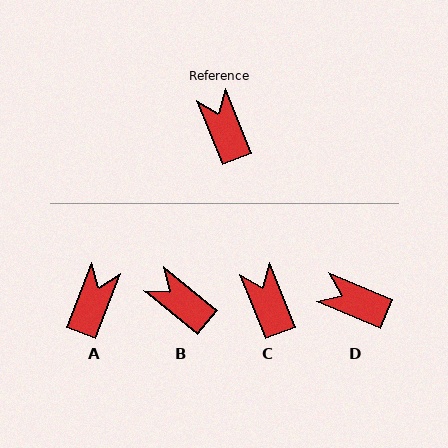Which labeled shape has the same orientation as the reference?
C.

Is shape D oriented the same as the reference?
No, it is off by about 45 degrees.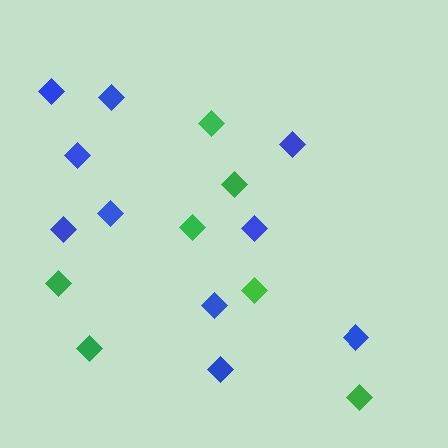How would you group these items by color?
There are 2 groups: one group of green diamonds (7) and one group of blue diamonds (10).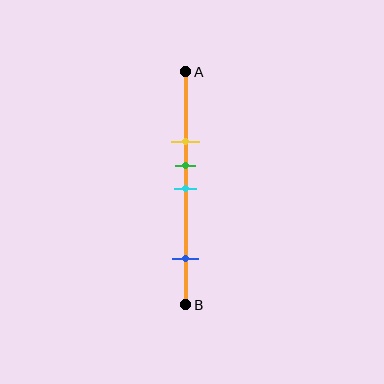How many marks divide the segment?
There are 4 marks dividing the segment.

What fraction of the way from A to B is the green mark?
The green mark is approximately 40% (0.4) of the way from A to B.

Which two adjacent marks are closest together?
The green and cyan marks are the closest adjacent pair.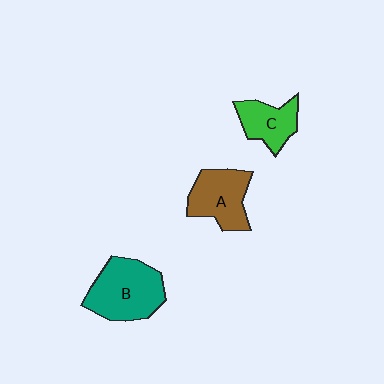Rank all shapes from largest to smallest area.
From largest to smallest: B (teal), A (brown), C (green).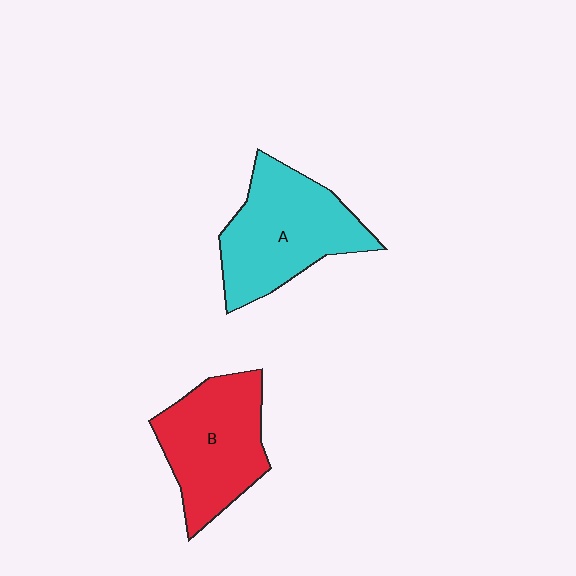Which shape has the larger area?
Shape A (cyan).